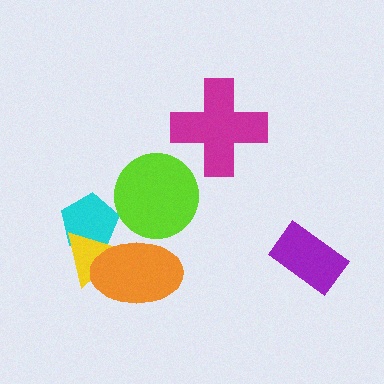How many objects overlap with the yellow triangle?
2 objects overlap with the yellow triangle.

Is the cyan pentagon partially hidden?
Yes, it is partially covered by another shape.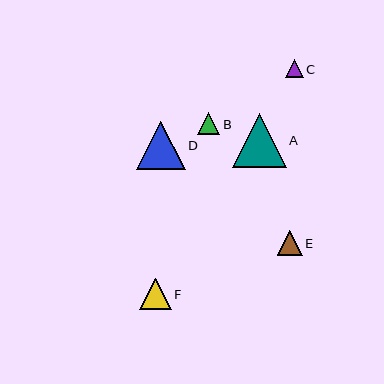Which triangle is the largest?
Triangle A is the largest with a size of approximately 54 pixels.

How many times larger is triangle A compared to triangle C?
Triangle A is approximately 3.1 times the size of triangle C.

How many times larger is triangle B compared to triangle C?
Triangle B is approximately 1.3 times the size of triangle C.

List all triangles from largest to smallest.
From largest to smallest: A, D, F, E, B, C.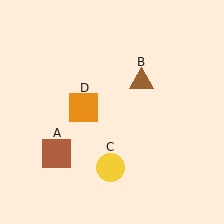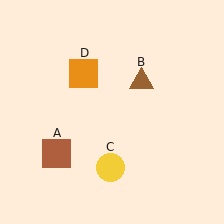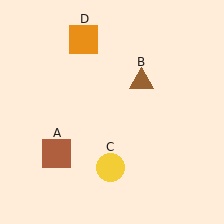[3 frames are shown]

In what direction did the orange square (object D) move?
The orange square (object D) moved up.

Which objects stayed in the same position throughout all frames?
Brown square (object A) and brown triangle (object B) and yellow circle (object C) remained stationary.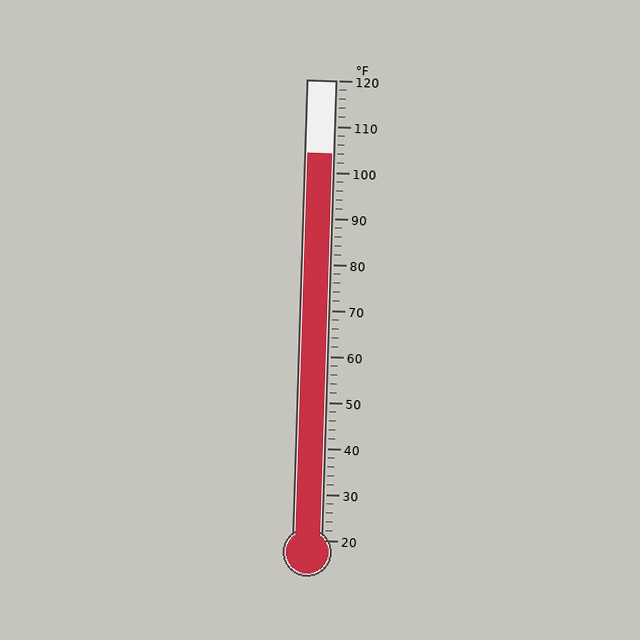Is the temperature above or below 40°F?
The temperature is above 40°F.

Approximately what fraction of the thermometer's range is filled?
The thermometer is filled to approximately 85% of its range.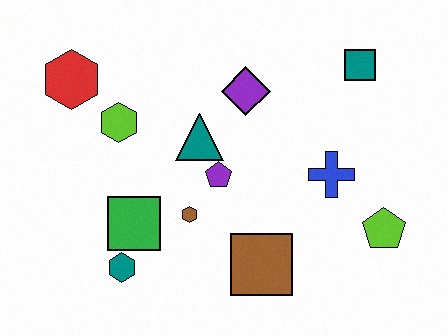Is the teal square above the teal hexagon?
Yes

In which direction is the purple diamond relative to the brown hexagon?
The purple diamond is above the brown hexagon.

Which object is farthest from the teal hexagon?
The teal square is farthest from the teal hexagon.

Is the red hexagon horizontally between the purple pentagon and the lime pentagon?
No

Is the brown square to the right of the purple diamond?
Yes